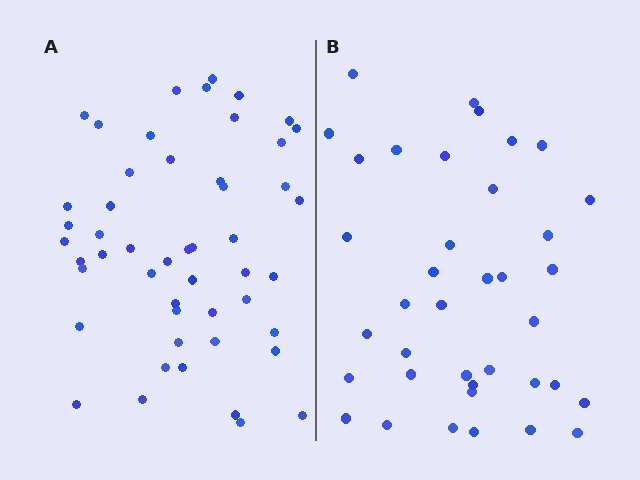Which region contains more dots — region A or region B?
Region A (the left region) has more dots.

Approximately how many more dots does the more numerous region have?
Region A has roughly 12 or so more dots than region B.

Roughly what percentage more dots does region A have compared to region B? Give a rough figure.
About 30% more.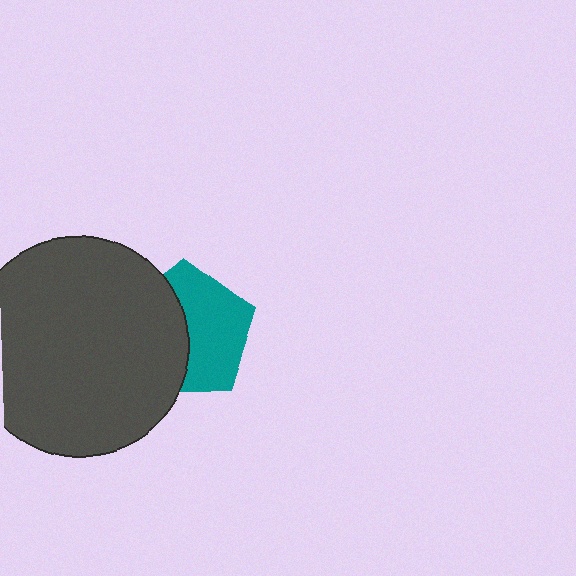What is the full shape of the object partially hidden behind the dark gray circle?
The partially hidden object is a teal pentagon.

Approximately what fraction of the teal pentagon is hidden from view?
Roughly 46% of the teal pentagon is hidden behind the dark gray circle.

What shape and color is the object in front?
The object in front is a dark gray circle.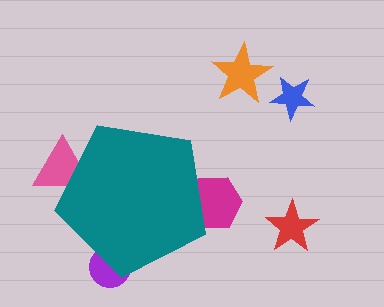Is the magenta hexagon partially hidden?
Yes, the magenta hexagon is partially hidden behind the teal pentagon.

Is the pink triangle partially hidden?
Yes, the pink triangle is partially hidden behind the teal pentagon.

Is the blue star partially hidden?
No, the blue star is fully visible.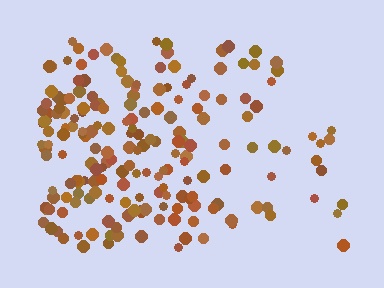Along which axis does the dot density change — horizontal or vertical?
Horizontal.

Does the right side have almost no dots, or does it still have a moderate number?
Still a moderate number, just noticeably fewer than the left.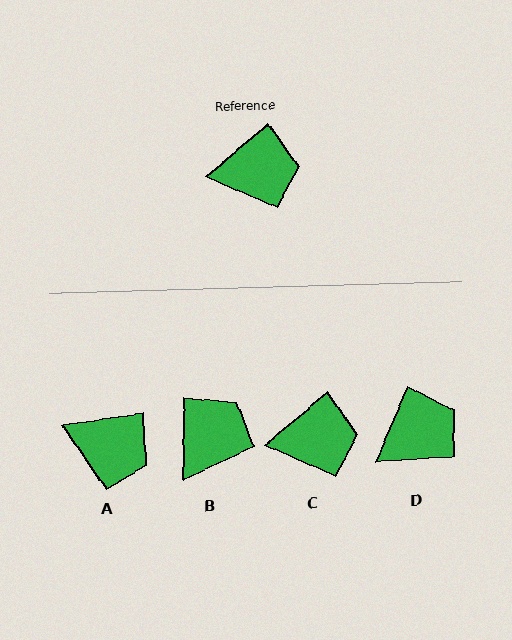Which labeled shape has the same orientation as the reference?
C.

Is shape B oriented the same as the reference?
No, it is off by about 49 degrees.